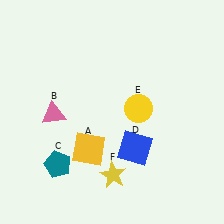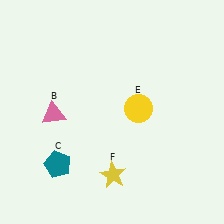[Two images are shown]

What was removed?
The yellow square (A), the blue square (D) were removed in Image 2.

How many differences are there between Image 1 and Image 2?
There are 2 differences between the two images.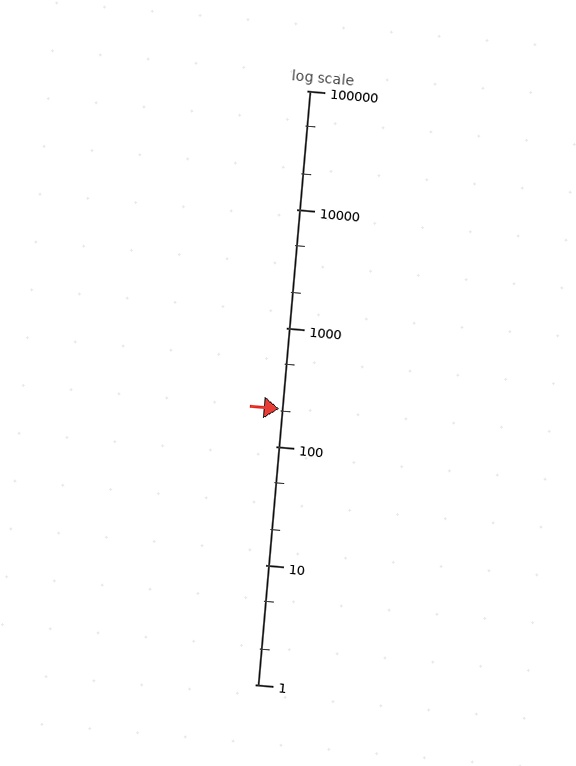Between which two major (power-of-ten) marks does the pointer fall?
The pointer is between 100 and 1000.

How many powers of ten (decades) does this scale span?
The scale spans 5 decades, from 1 to 100000.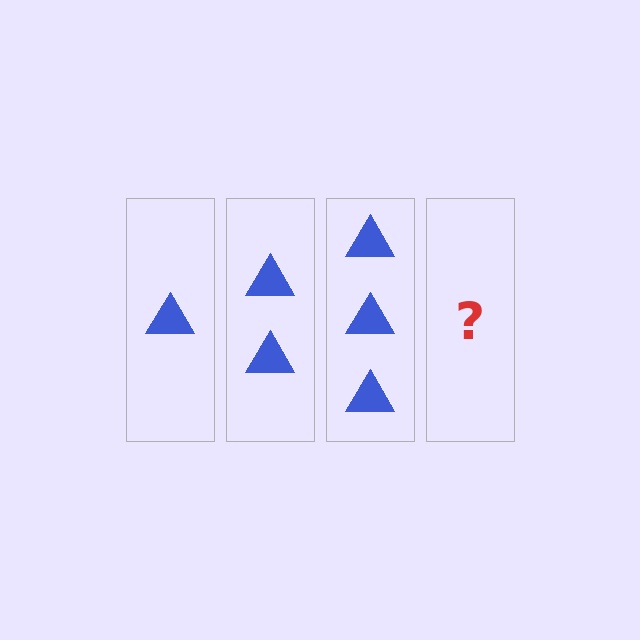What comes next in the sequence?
The next element should be 4 triangles.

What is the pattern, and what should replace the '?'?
The pattern is that each step adds one more triangle. The '?' should be 4 triangles.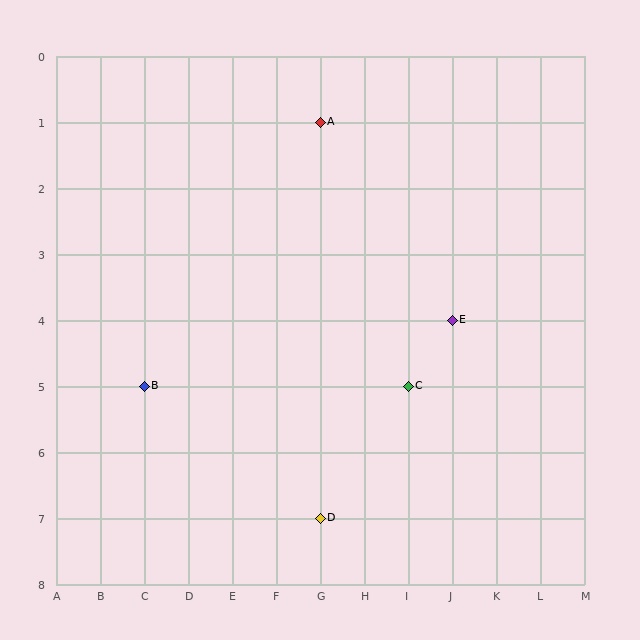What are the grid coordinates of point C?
Point C is at grid coordinates (I, 5).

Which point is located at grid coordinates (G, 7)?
Point D is at (G, 7).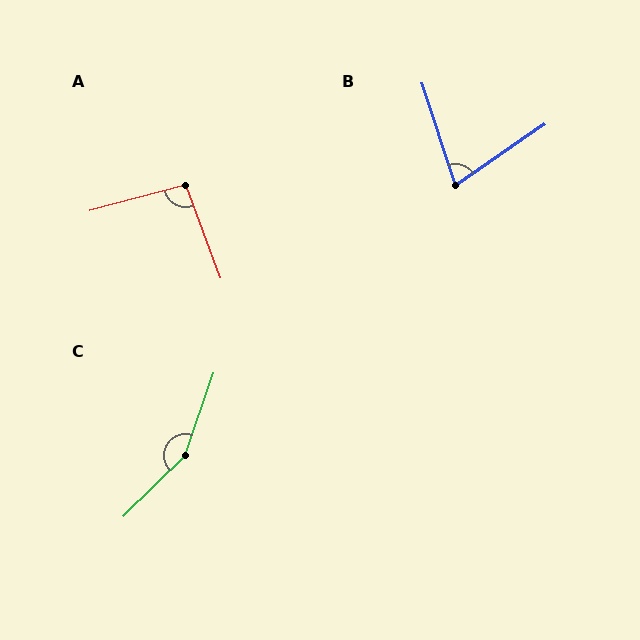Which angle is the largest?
C, at approximately 154 degrees.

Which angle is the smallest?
B, at approximately 74 degrees.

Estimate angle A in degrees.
Approximately 95 degrees.